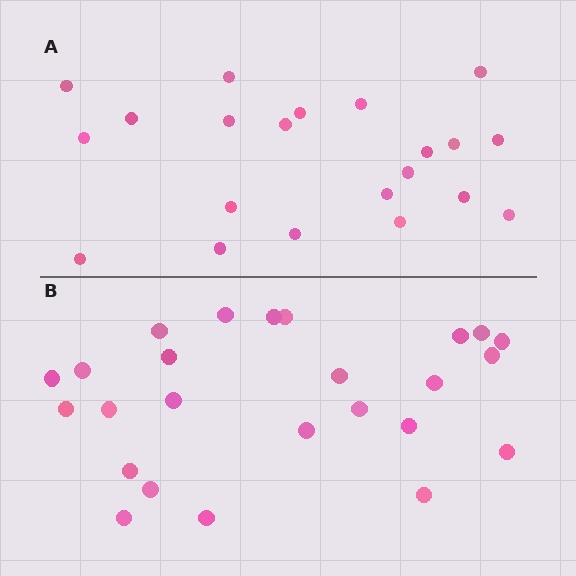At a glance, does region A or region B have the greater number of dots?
Region B (the bottom region) has more dots.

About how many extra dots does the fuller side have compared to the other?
Region B has about 4 more dots than region A.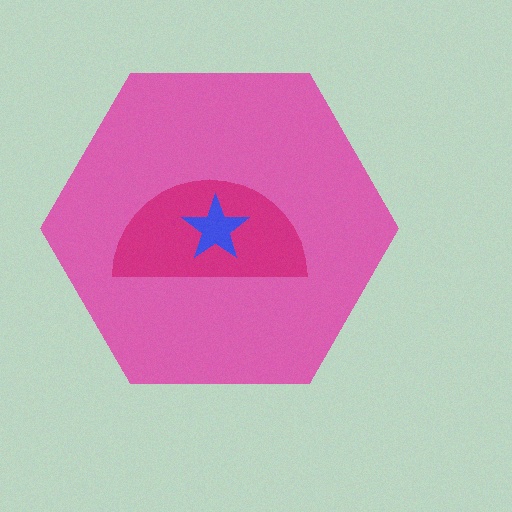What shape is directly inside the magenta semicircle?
The blue star.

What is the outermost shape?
The pink hexagon.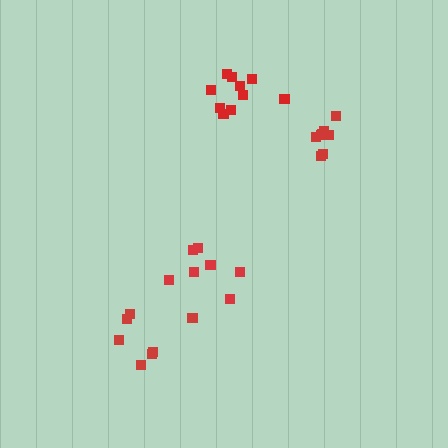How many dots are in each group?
Group 1: 8 dots, Group 2: 7 dots, Group 3: 10 dots, Group 4: 7 dots (32 total).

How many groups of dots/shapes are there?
There are 4 groups.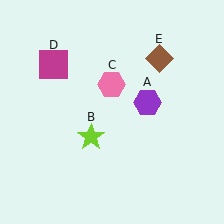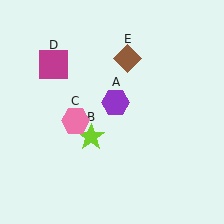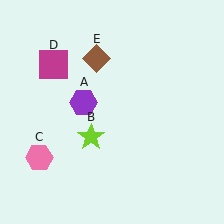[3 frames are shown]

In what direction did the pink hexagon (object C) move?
The pink hexagon (object C) moved down and to the left.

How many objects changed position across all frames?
3 objects changed position: purple hexagon (object A), pink hexagon (object C), brown diamond (object E).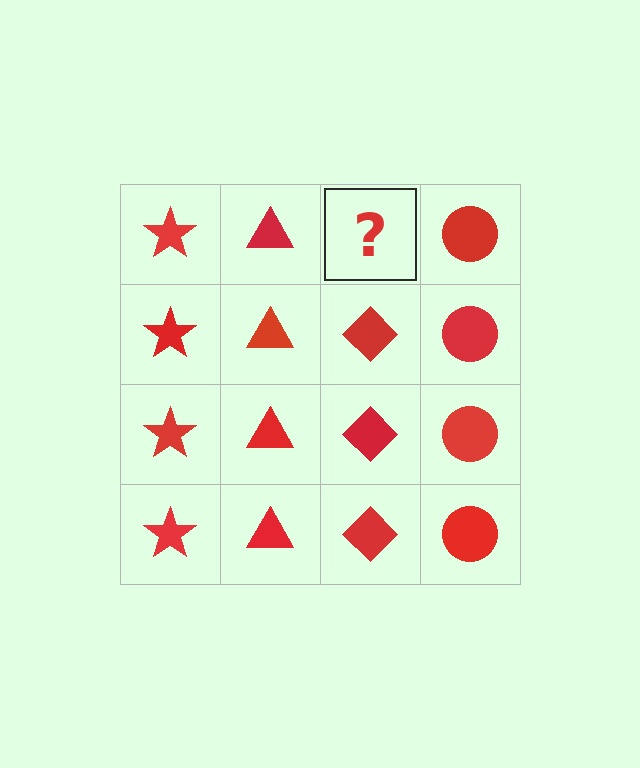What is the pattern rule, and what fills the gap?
The rule is that each column has a consistent shape. The gap should be filled with a red diamond.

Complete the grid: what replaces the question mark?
The question mark should be replaced with a red diamond.